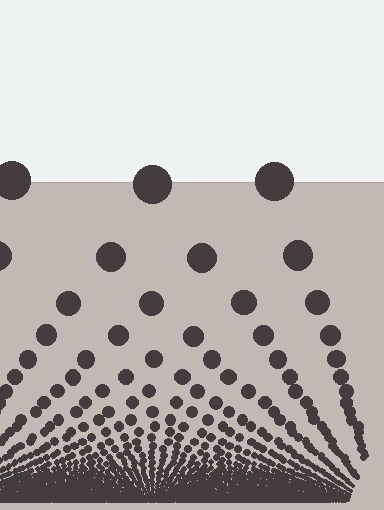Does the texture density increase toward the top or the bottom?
Density increases toward the bottom.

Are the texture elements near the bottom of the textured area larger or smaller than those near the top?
Smaller. The gradient is inverted — elements near the bottom are smaller and denser.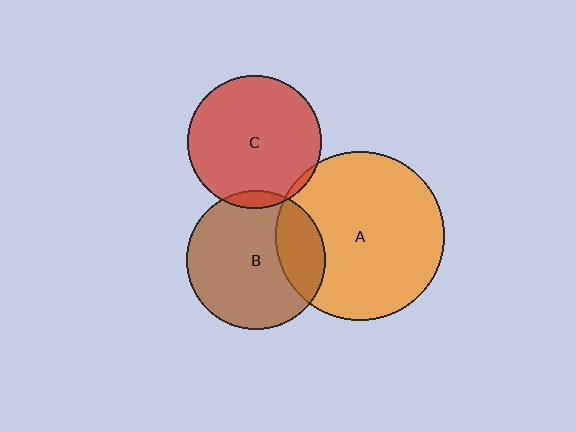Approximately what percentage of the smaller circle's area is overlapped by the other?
Approximately 5%.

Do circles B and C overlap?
Yes.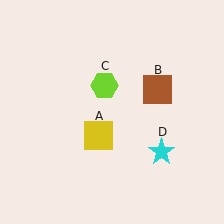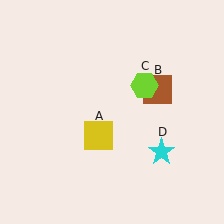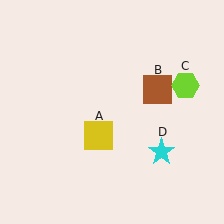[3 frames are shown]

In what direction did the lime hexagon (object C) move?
The lime hexagon (object C) moved right.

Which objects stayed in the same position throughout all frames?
Yellow square (object A) and brown square (object B) and cyan star (object D) remained stationary.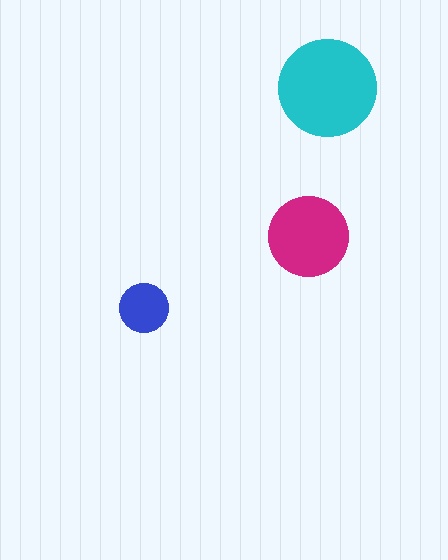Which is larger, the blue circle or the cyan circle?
The cyan one.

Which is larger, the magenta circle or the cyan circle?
The cyan one.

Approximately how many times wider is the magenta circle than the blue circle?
About 1.5 times wider.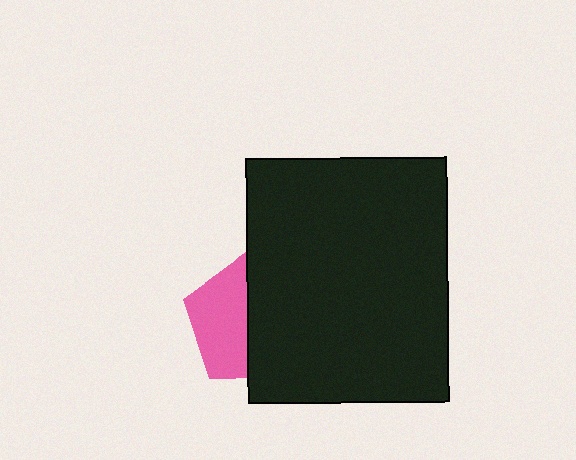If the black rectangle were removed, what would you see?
You would see the complete pink pentagon.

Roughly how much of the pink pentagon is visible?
About half of it is visible (roughly 46%).